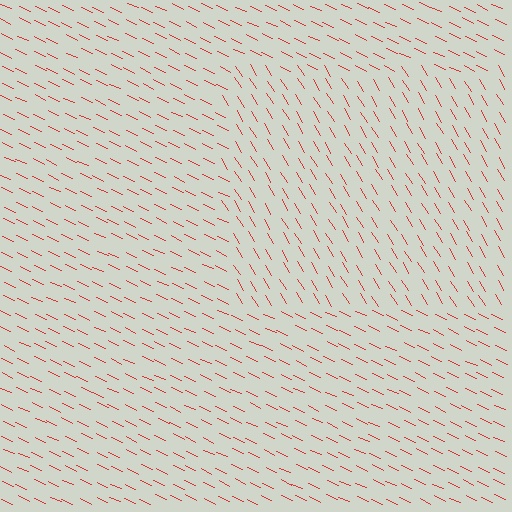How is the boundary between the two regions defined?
The boundary is defined purely by a change in line orientation (approximately 34 degrees difference). All lines are the same color and thickness.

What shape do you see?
I see a rectangle.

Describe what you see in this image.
The image is filled with small red line segments. A rectangle region in the image has lines oriented differently from the surrounding lines, creating a visible texture boundary.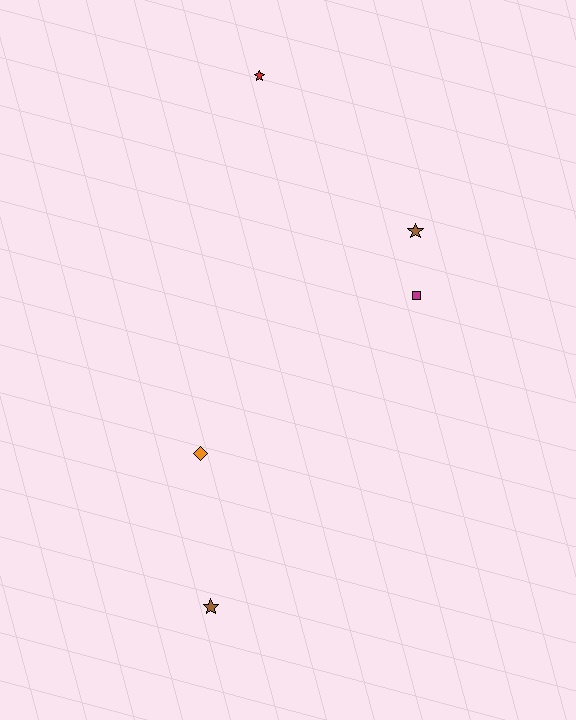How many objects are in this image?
There are 5 objects.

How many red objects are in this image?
There is 1 red object.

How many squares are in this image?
There is 1 square.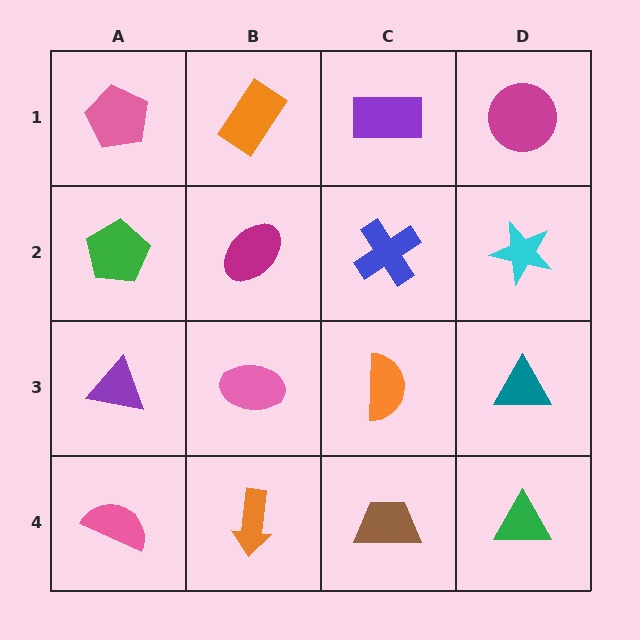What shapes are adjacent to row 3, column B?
A magenta ellipse (row 2, column B), an orange arrow (row 4, column B), a purple triangle (row 3, column A), an orange semicircle (row 3, column C).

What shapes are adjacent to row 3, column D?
A cyan star (row 2, column D), a green triangle (row 4, column D), an orange semicircle (row 3, column C).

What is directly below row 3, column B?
An orange arrow.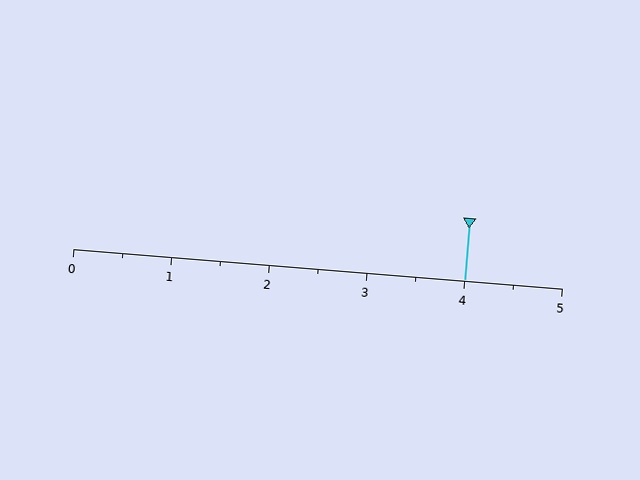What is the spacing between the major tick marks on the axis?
The major ticks are spaced 1 apart.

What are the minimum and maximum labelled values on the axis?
The axis runs from 0 to 5.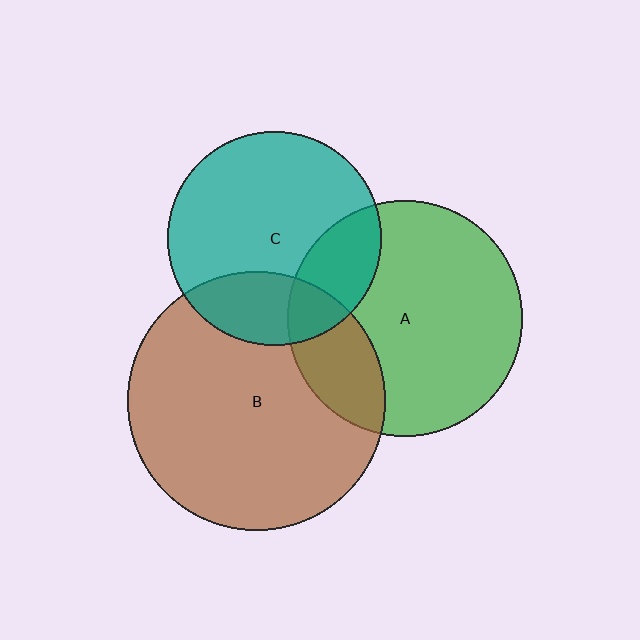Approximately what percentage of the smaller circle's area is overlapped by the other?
Approximately 25%.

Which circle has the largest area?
Circle B (brown).